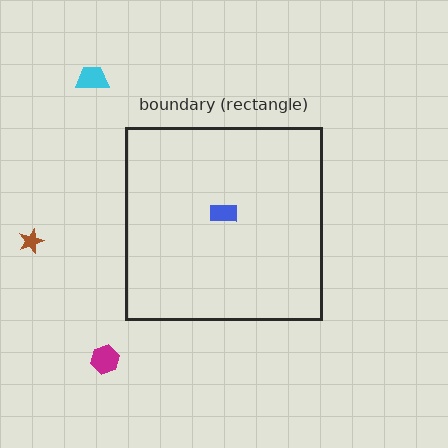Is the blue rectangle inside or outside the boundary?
Inside.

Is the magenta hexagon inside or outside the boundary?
Outside.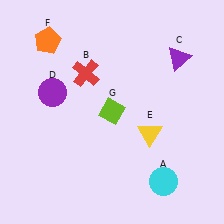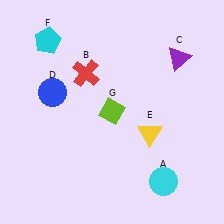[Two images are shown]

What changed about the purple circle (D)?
In Image 1, D is purple. In Image 2, it changed to blue.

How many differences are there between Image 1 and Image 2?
There are 2 differences between the two images.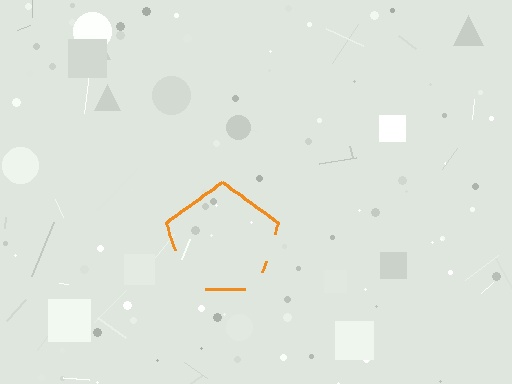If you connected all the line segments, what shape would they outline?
They would outline a pentagon.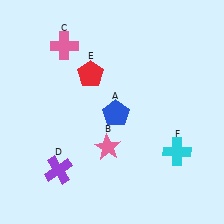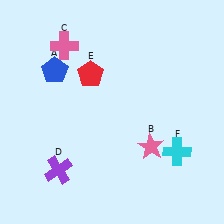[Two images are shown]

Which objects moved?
The objects that moved are: the blue pentagon (A), the pink star (B).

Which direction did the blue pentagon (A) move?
The blue pentagon (A) moved left.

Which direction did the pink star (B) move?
The pink star (B) moved right.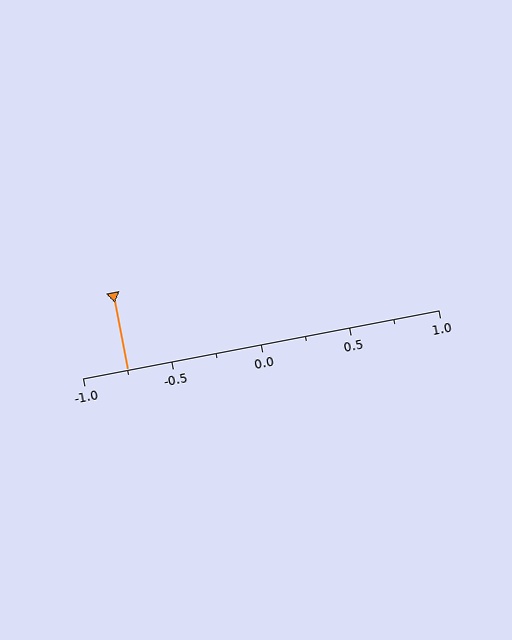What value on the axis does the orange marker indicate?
The marker indicates approximately -0.75.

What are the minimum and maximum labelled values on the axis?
The axis runs from -1.0 to 1.0.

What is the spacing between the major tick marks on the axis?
The major ticks are spaced 0.5 apart.